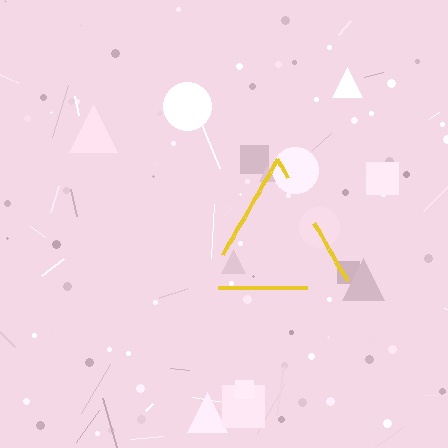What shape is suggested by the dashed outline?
The dashed outline suggests a triangle.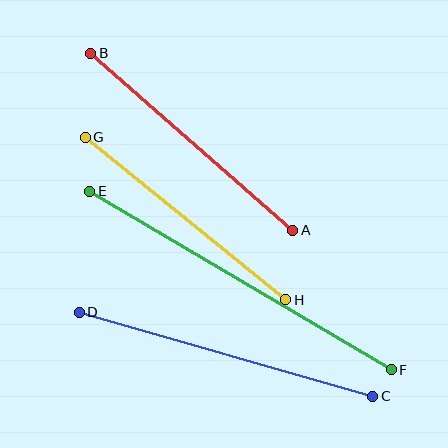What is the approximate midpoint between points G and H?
The midpoint is at approximately (185, 219) pixels.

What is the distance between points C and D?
The distance is approximately 305 pixels.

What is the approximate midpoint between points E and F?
The midpoint is at approximately (241, 280) pixels.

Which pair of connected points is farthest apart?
Points E and F are farthest apart.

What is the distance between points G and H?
The distance is approximately 258 pixels.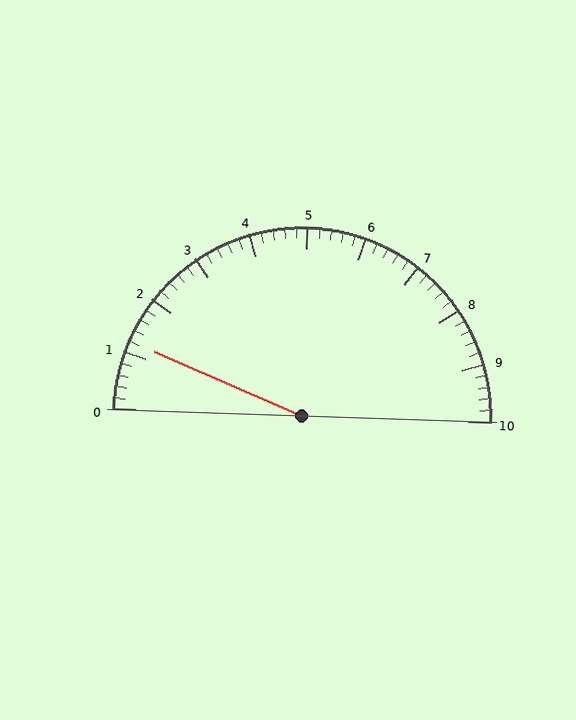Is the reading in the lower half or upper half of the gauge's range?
The reading is in the lower half of the range (0 to 10).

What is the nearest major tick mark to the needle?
The nearest major tick mark is 1.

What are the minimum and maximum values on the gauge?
The gauge ranges from 0 to 10.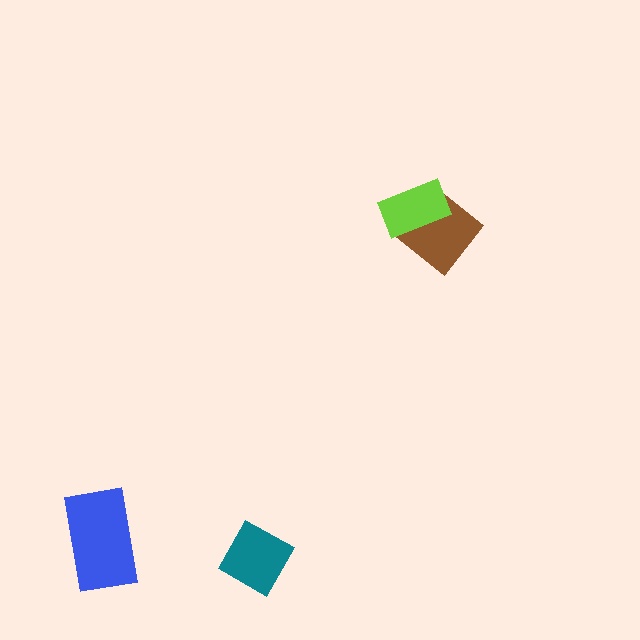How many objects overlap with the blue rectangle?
0 objects overlap with the blue rectangle.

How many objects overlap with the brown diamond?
1 object overlaps with the brown diamond.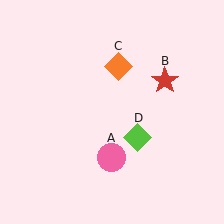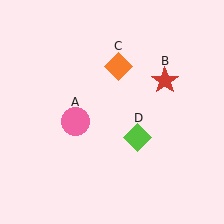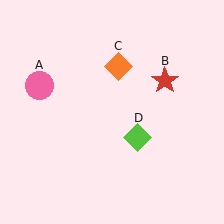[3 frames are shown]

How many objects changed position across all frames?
1 object changed position: pink circle (object A).